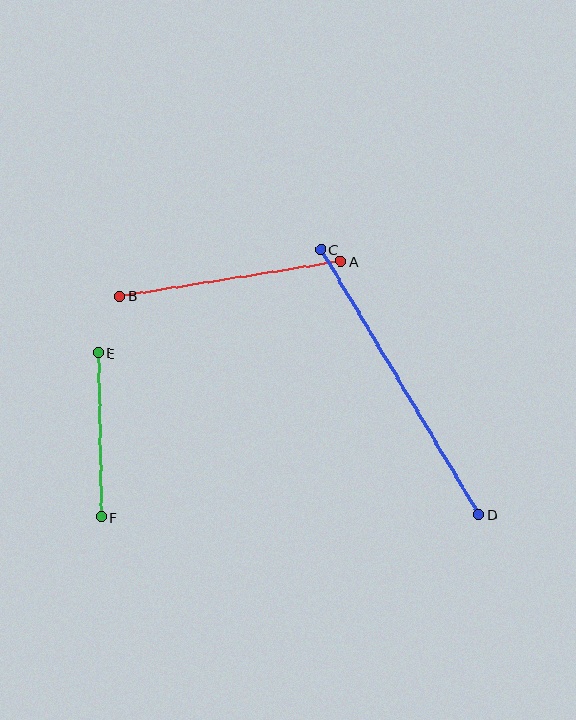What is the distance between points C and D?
The distance is approximately 309 pixels.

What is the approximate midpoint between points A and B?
The midpoint is at approximately (230, 279) pixels.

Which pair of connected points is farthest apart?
Points C and D are farthest apart.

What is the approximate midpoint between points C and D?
The midpoint is at approximately (400, 382) pixels.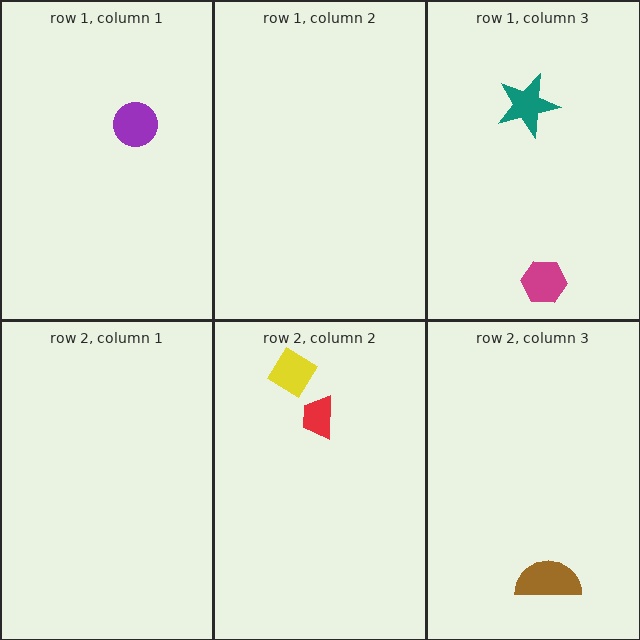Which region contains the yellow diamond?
The row 2, column 2 region.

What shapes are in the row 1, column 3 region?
The magenta hexagon, the teal star.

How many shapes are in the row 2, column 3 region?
1.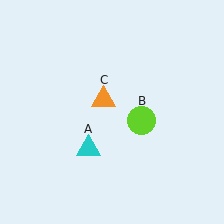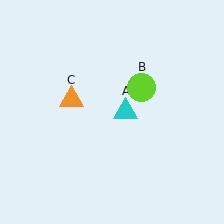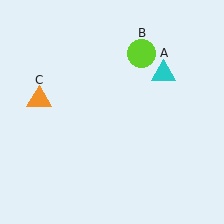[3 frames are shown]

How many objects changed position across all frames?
3 objects changed position: cyan triangle (object A), lime circle (object B), orange triangle (object C).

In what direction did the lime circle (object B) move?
The lime circle (object B) moved up.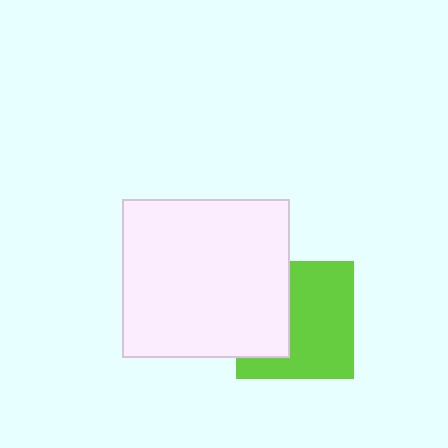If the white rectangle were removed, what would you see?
You would see the complete lime square.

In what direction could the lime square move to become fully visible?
The lime square could move right. That would shift it out from behind the white rectangle entirely.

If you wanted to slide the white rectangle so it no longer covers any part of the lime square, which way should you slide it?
Slide it left — that is the most direct way to separate the two shapes.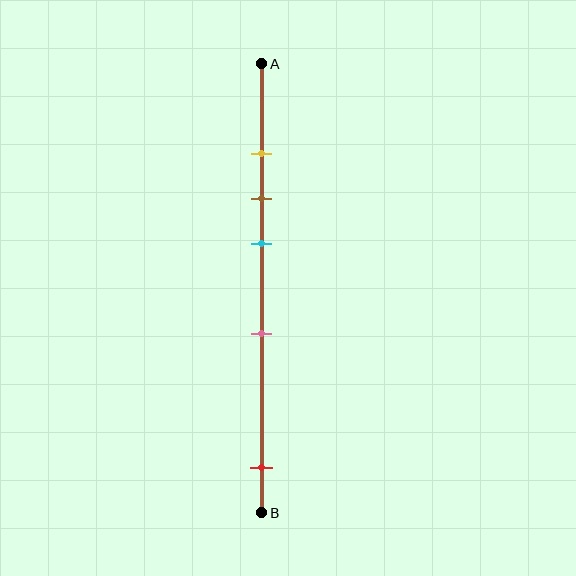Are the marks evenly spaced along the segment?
No, the marks are not evenly spaced.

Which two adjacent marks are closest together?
The yellow and brown marks are the closest adjacent pair.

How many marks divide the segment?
There are 5 marks dividing the segment.